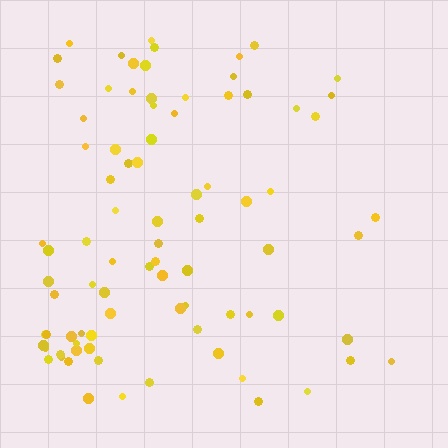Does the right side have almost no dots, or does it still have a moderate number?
Still a moderate number, just noticeably fewer than the left.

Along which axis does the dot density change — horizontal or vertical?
Horizontal.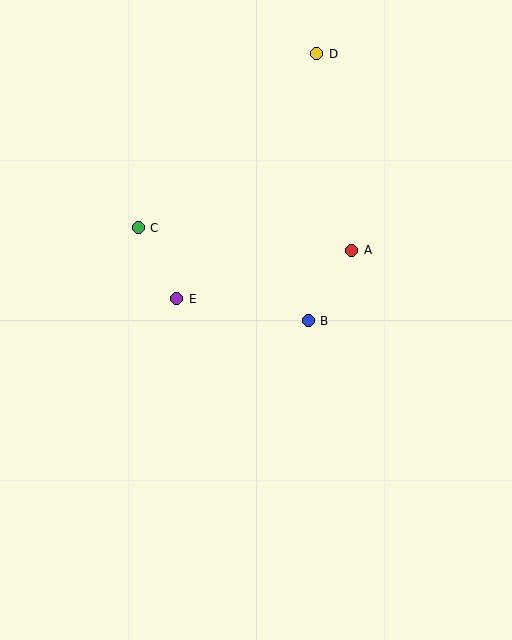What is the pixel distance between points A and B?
The distance between A and B is 83 pixels.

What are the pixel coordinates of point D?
Point D is at (317, 54).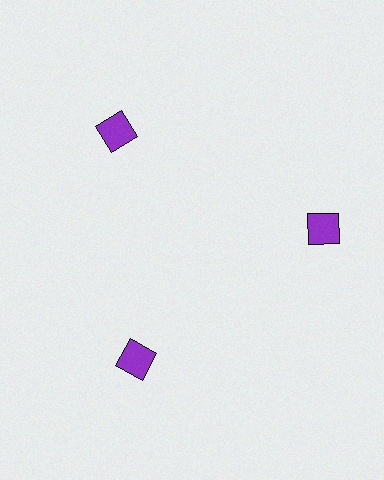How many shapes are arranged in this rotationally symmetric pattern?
There are 3 shapes, arranged in 3 groups of 1.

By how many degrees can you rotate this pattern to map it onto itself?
The pattern maps onto itself every 120 degrees of rotation.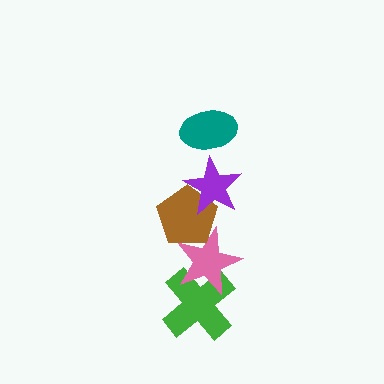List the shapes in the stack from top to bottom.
From top to bottom: the teal ellipse, the purple star, the brown pentagon, the pink star, the green cross.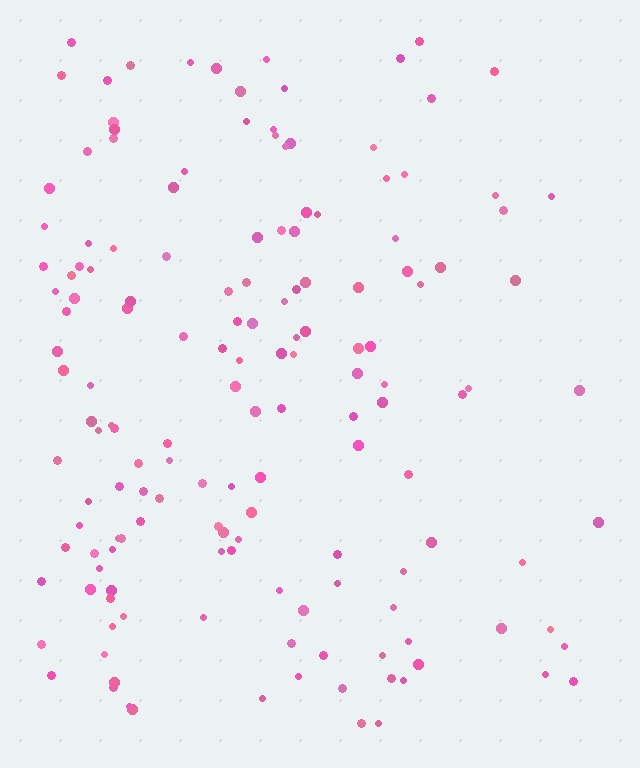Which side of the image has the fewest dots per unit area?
The right.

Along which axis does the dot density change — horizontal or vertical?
Horizontal.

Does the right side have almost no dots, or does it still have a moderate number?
Still a moderate number, just noticeably fewer than the left.